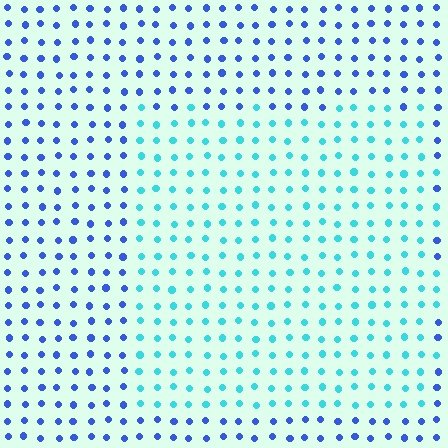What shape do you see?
I see a rectangle.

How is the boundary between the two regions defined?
The boundary is defined purely by a slight shift in hue (about 46 degrees). Spacing, size, and orientation are identical on both sides.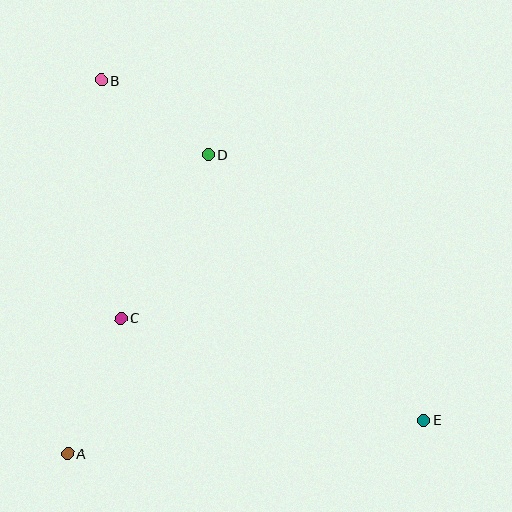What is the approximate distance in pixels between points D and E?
The distance between D and E is approximately 342 pixels.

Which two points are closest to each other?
Points B and D are closest to each other.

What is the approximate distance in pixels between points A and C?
The distance between A and C is approximately 145 pixels.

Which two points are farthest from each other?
Points B and E are farthest from each other.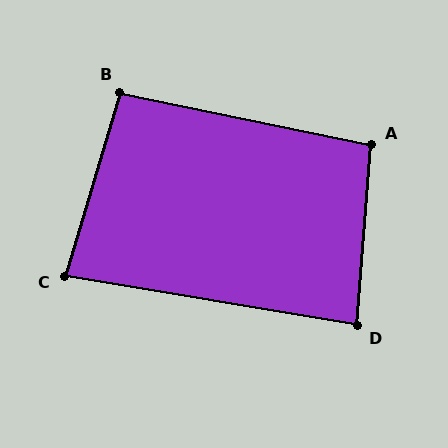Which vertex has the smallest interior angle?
C, at approximately 83 degrees.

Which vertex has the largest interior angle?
A, at approximately 97 degrees.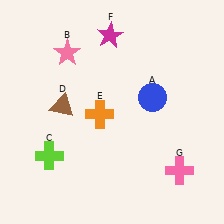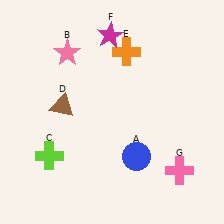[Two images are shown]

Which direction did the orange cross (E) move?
The orange cross (E) moved up.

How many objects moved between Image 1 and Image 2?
2 objects moved between the two images.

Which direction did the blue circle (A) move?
The blue circle (A) moved down.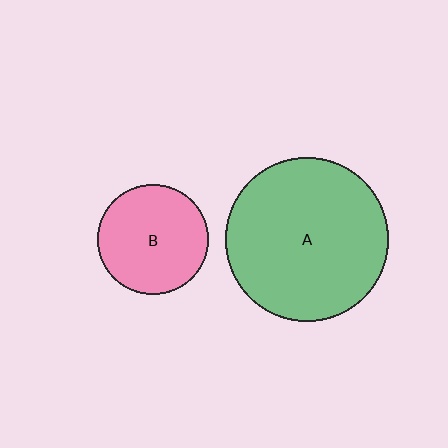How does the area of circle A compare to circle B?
Approximately 2.2 times.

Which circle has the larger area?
Circle A (green).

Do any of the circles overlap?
No, none of the circles overlap.